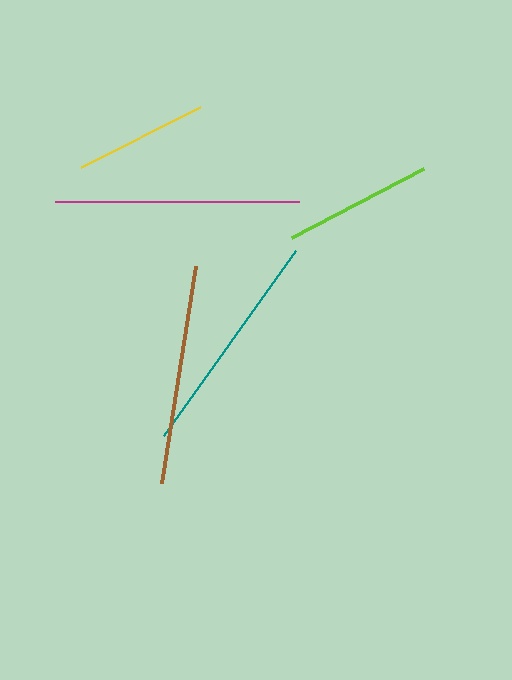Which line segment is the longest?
The magenta line is the longest at approximately 244 pixels.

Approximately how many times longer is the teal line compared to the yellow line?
The teal line is approximately 1.7 times the length of the yellow line.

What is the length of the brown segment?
The brown segment is approximately 220 pixels long.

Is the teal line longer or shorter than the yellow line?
The teal line is longer than the yellow line.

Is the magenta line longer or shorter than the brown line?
The magenta line is longer than the brown line.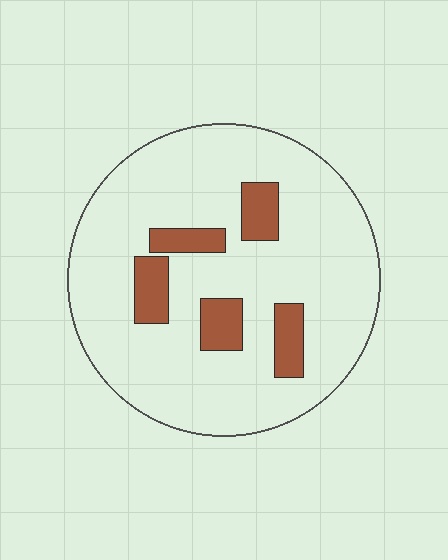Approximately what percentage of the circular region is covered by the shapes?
Approximately 15%.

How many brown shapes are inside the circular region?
5.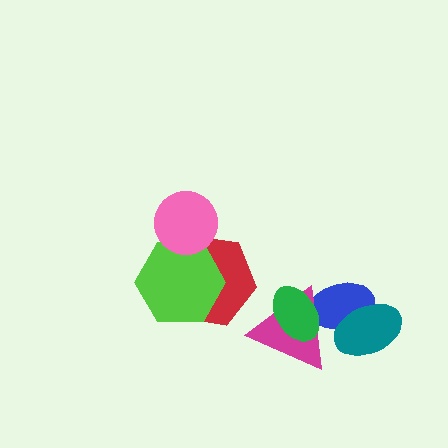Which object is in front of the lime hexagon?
The pink circle is in front of the lime hexagon.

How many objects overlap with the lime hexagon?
2 objects overlap with the lime hexagon.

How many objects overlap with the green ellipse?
2 objects overlap with the green ellipse.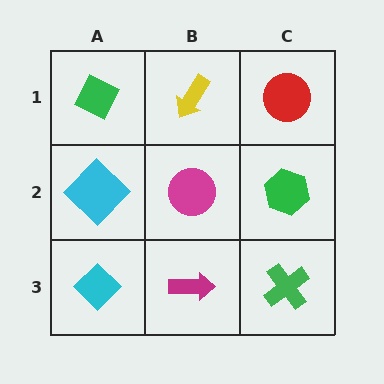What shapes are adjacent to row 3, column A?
A cyan diamond (row 2, column A), a magenta arrow (row 3, column B).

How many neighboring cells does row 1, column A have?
2.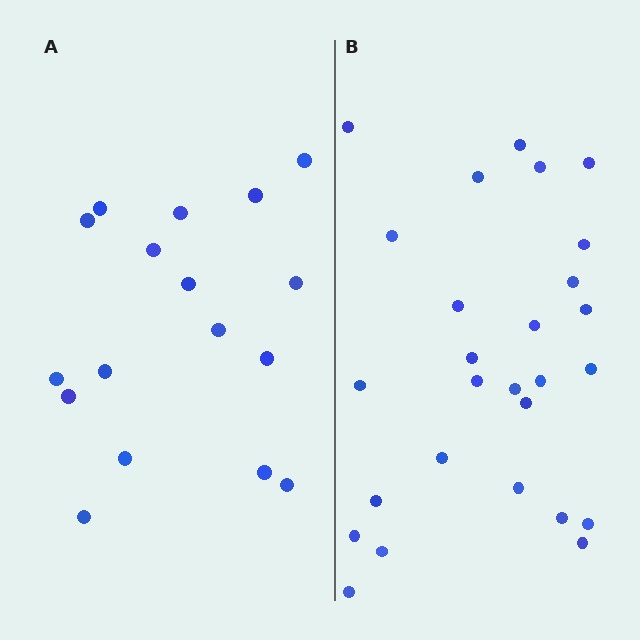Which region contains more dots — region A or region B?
Region B (the right region) has more dots.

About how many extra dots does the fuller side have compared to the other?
Region B has roughly 10 or so more dots than region A.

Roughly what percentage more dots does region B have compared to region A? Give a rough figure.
About 60% more.